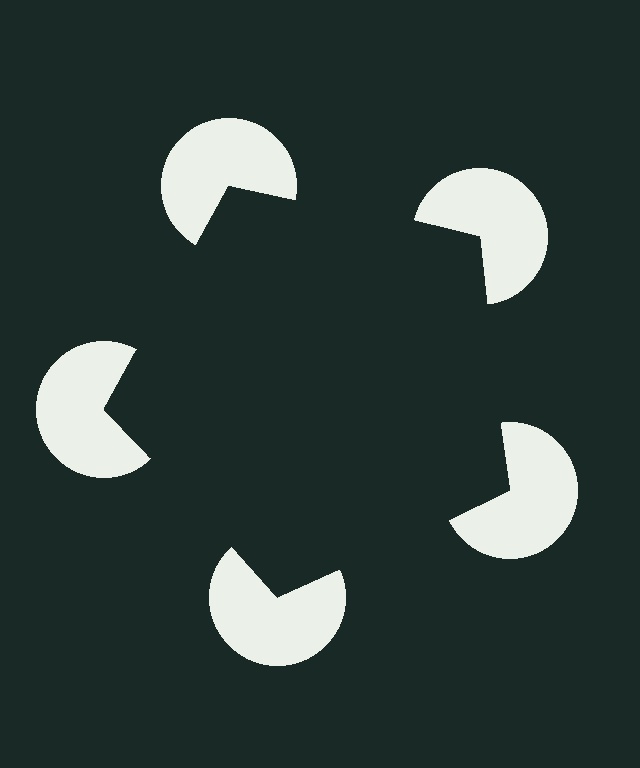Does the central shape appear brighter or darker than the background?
It typically appears slightly darker than the background, even though no actual brightness change is drawn.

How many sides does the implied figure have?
5 sides.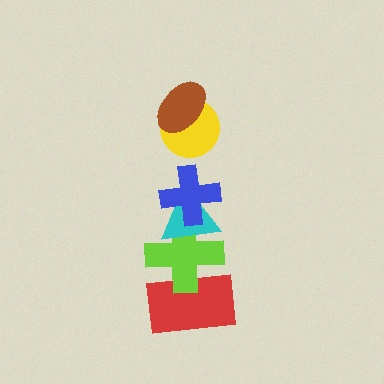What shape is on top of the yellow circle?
The brown ellipse is on top of the yellow circle.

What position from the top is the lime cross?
The lime cross is 5th from the top.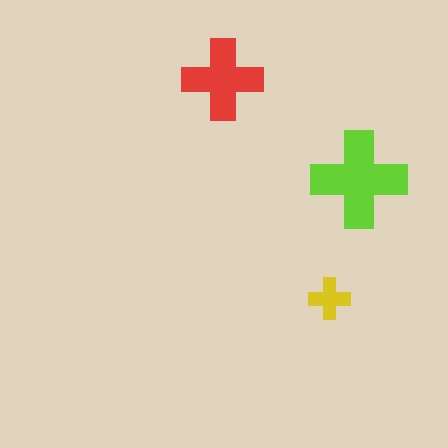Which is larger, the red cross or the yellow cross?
The red one.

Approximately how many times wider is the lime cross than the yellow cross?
About 2.5 times wider.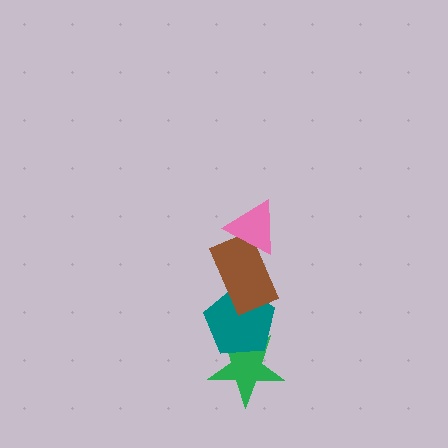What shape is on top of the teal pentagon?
The brown rectangle is on top of the teal pentagon.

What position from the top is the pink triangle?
The pink triangle is 1st from the top.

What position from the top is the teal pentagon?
The teal pentagon is 3rd from the top.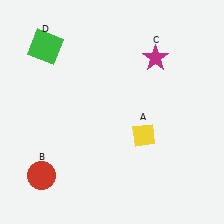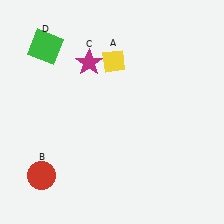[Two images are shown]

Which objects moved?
The objects that moved are: the yellow diamond (A), the magenta star (C).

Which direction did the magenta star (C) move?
The magenta star (C) moved left.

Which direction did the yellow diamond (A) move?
The yellow diamond (A) moved up.